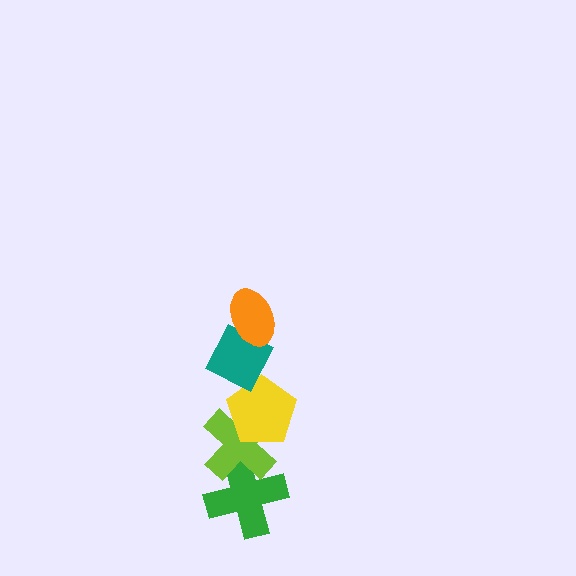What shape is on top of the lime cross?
The yellow pentagon is on top of the lime cross.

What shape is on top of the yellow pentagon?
The teal diamond is on top of the yellow pentagon.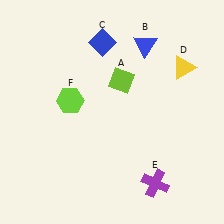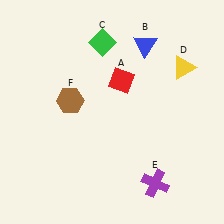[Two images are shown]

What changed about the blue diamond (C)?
In Image 1, C is blue. In Image 2, it changed to green.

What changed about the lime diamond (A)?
In Image 1, A is lime. In Image 2, it changed to red.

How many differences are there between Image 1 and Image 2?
There are 3 differences between the two images.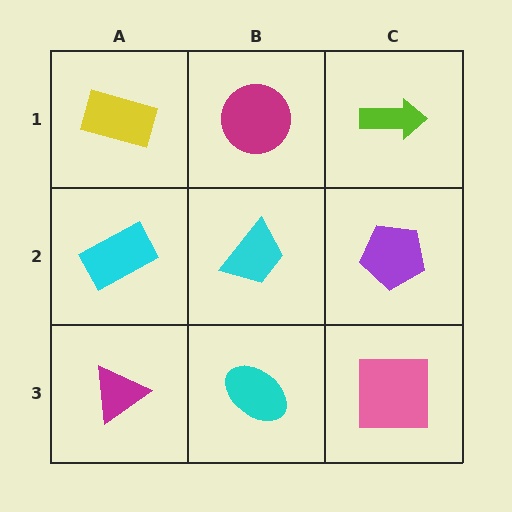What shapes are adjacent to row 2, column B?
A magenta circle (row 1, column B), a cyan ellipse (row 3, column B), a cyan rectangle (row 2, column A), a purple pentagon (row 2, column C).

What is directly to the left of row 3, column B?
A magenta triangle.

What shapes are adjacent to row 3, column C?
A purple pentagon (row 2, column C), a cyan ellipse (row 3, column B).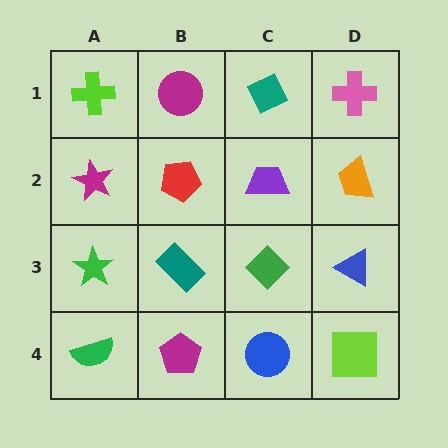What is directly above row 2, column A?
A lime cross.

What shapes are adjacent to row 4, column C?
A green diamond (row 3, column C), a magenta pentagon (row 4, column B), a lime square (row 4, column D).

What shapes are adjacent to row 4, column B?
A teal rectangle (row 3, column B), a green semicircle (row 4, column A), a blue circle (row 4, column C).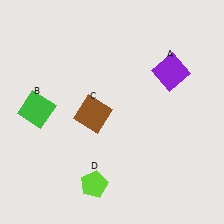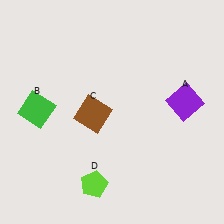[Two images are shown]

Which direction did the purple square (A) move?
The purple square (A) moved down.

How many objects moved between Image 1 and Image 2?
1 object moved between the two images.